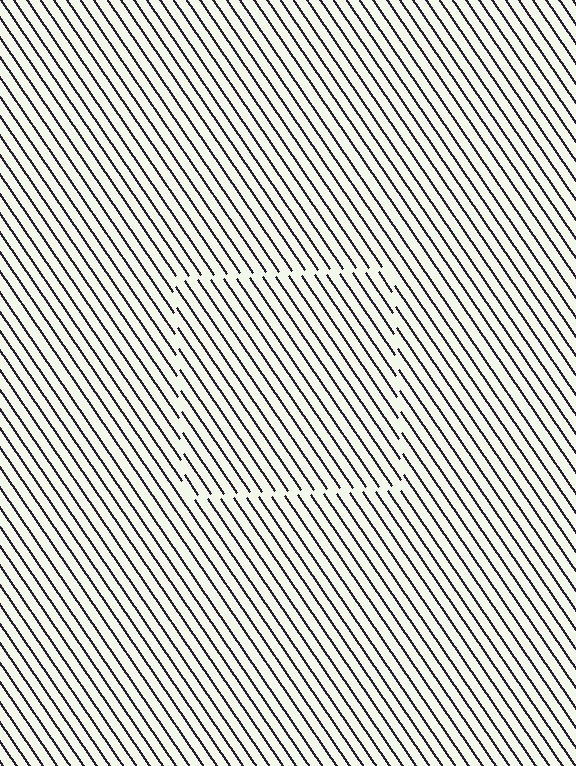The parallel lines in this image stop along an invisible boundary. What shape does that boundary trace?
An illusory square. The interior of the shape contains the same grating, shifted by half a period — the contour is defined by the phase discontinuity where line-ends from the inner and outer gratings abut.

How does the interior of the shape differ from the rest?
The interior of the shape contains the same grating, shifted by half a period — the contour is defined by the phase discontinuity where line-ends from the inner and outer gratings abut.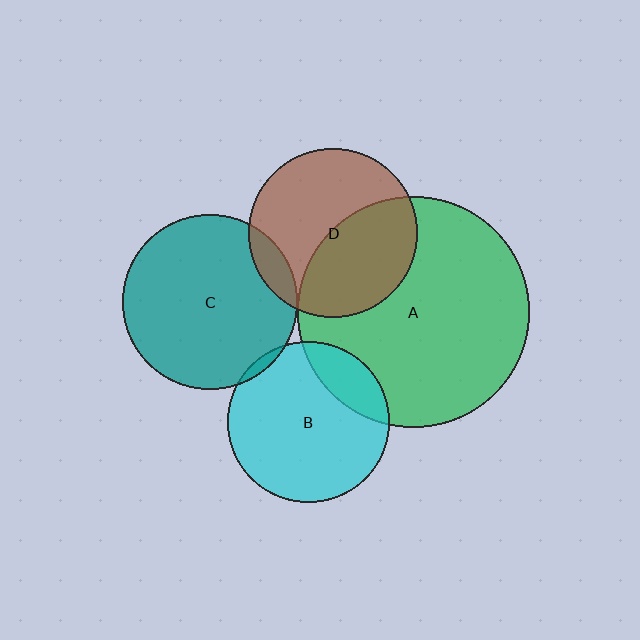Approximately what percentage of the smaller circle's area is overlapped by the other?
Approximately 20%.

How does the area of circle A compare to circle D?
Approximately 1.9 times.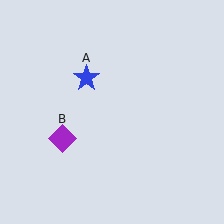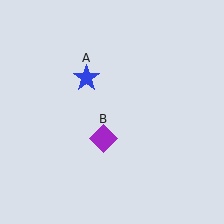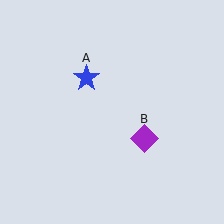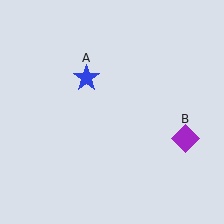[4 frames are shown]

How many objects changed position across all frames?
1 object changed position: purple diamond (object B).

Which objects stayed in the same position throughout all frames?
Blue star (object A) remained stationary.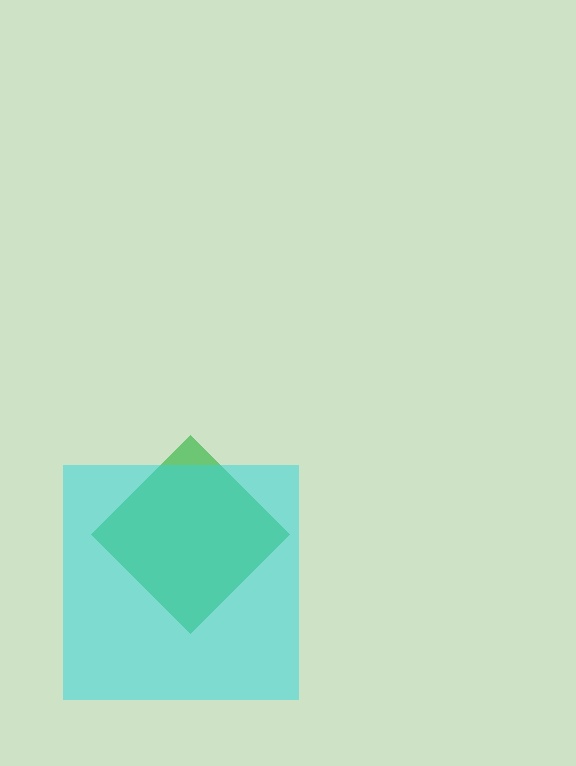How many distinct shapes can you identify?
There are 2 distinct shapes: a green diamond, a cyan square.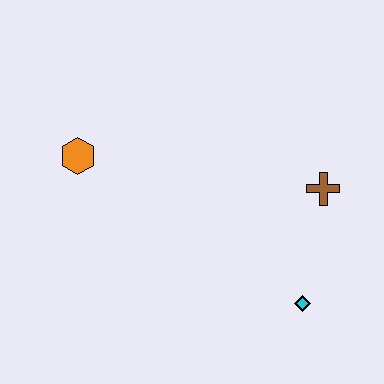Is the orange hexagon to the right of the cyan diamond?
No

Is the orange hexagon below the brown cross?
No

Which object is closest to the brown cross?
The cyan diamond is closest to the brown cross.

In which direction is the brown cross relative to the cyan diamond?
The brown cross is above the cyan diamond.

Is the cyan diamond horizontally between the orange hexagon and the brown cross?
Yes